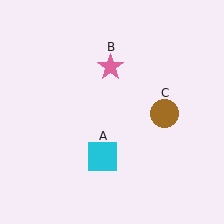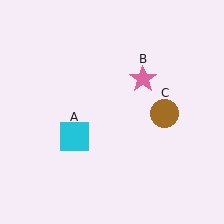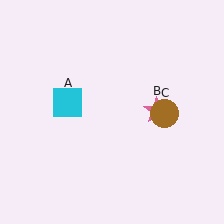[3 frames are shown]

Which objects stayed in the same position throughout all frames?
Brown circle (object C) remained stationary.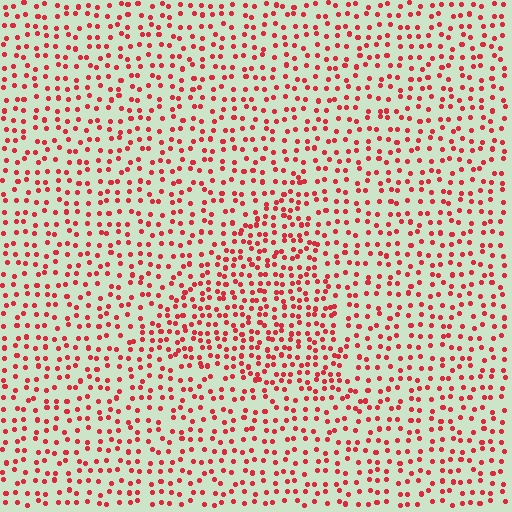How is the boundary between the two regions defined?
The boundary is defined by a change in element density (approximately 1.6x ratio). All elements are the same color, size, and shape.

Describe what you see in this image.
The image contains small red elements arranged at two different densities. A triangle-shaped region is visible where the elements are more densely packed than the surrounding area.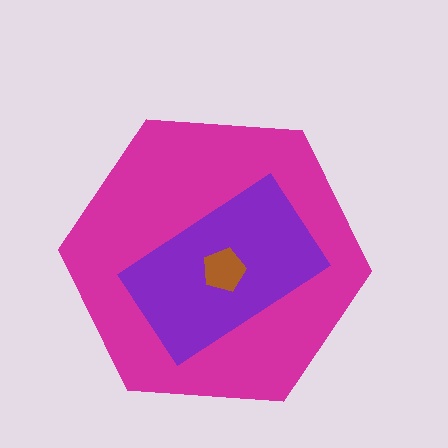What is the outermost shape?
The magenta hexagon.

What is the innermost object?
The brown pentagon.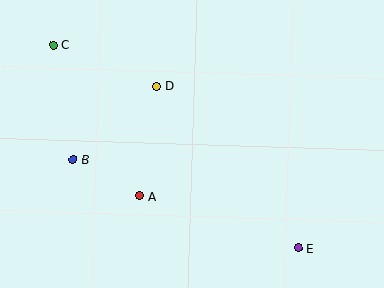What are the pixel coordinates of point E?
Point E is at (298, 248).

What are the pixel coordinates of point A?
Point A is at (140, 196).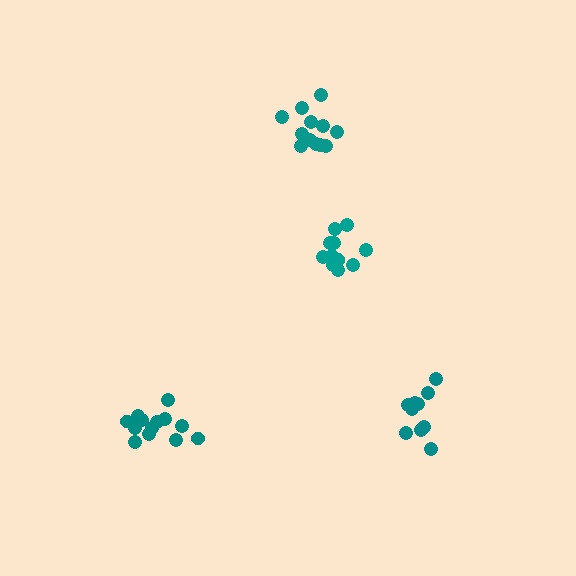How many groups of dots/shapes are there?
There are 4 groups.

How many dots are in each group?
Group 1: 11 dots, Group 2: 12 dots, Group 3: 13 dots, Group 4: 10 dots (46 total).